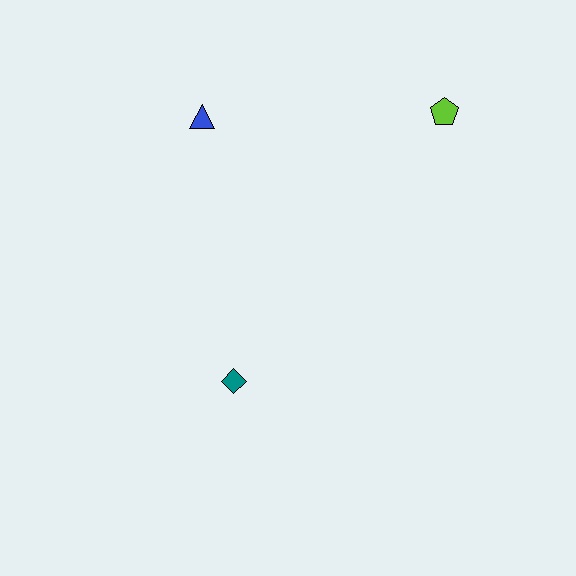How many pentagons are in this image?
There is 1 pentagon.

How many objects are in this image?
There are 3 objects.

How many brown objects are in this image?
There are no brown objects.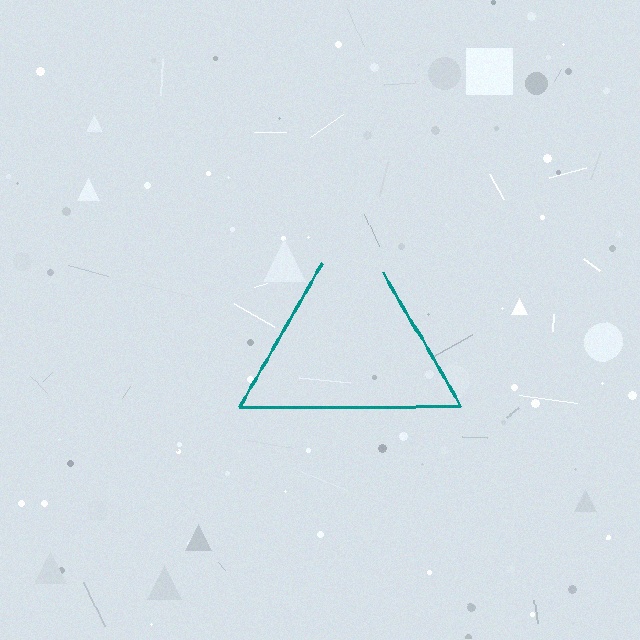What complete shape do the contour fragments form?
The contour fragments form a triangle.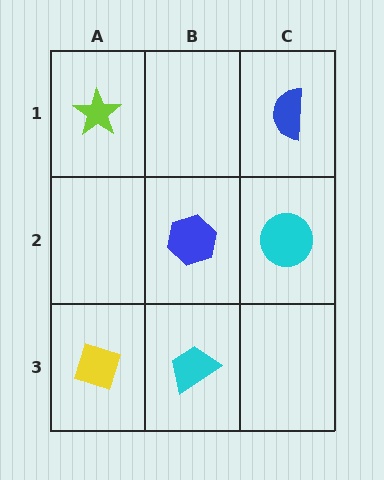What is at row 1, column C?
A blue semicircle.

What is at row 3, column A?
A yellow diamond.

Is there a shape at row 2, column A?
No, that cell is empty.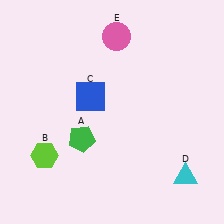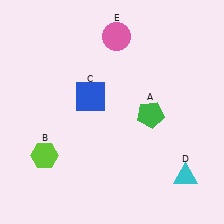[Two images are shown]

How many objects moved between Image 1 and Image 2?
1 object moved between the two images.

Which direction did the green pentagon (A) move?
The green pentagon (A) moved right.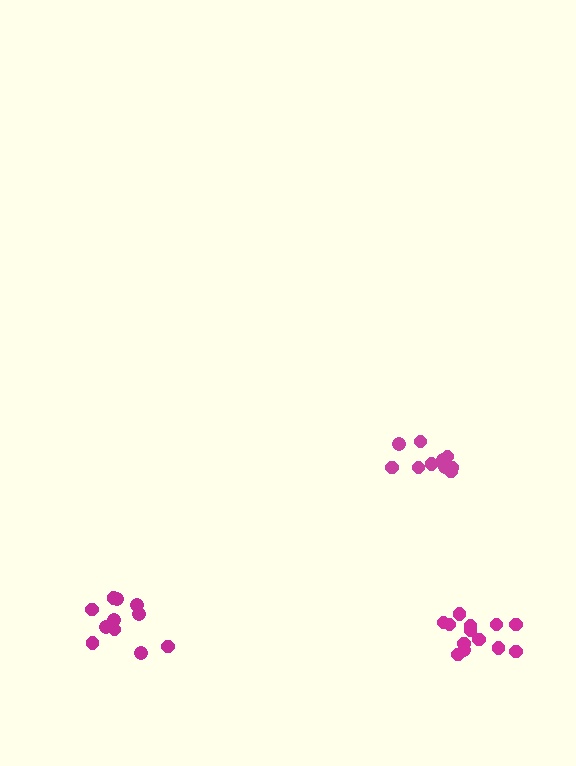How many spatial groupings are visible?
There are 3 spatial groupings.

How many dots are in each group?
Group 1: 13 dots, Group 2: 11 dots, Group 3: 11 dots (35 total).